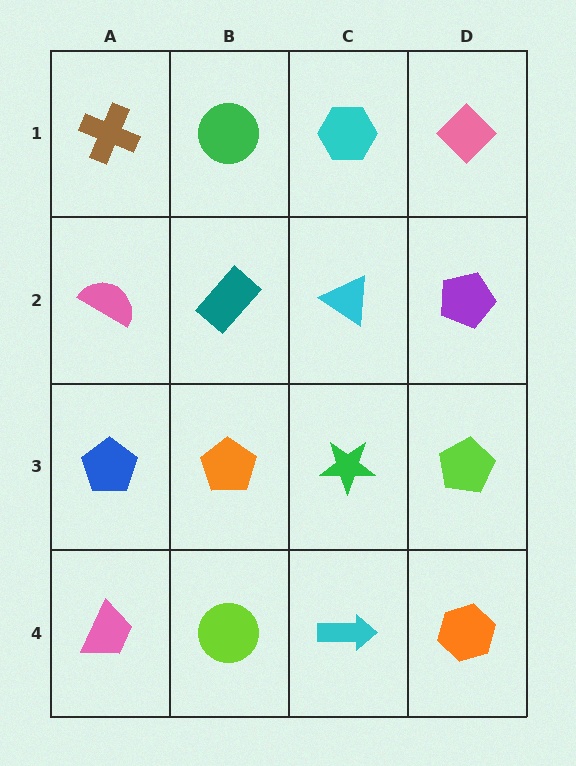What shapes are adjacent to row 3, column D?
A purple pentagon (row 2, column D), an orange hexagon (row 4, column D), a green star (row 3, column C).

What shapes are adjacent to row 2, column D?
A pink diamond (row 1, column D), a lime pentagon (row 3, column D), a cyan triangle (row 2, column C).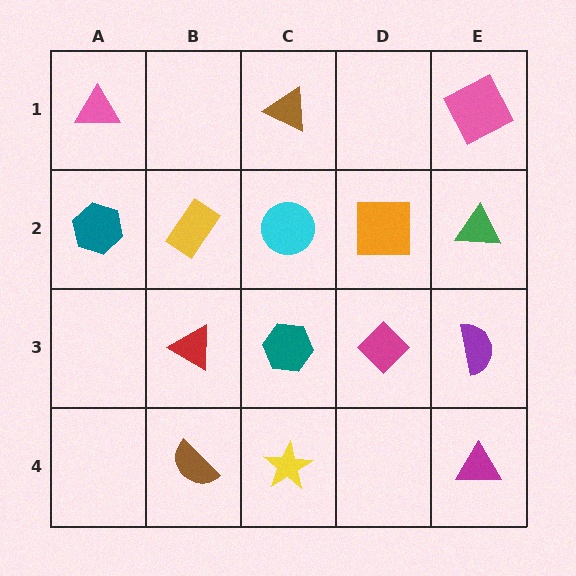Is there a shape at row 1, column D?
No, that cell is empty.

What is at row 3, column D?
A magenta diamond.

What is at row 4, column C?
A yellow star.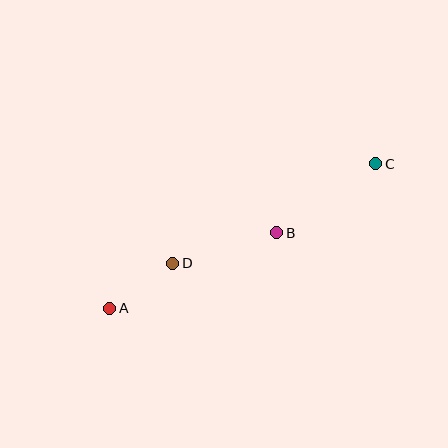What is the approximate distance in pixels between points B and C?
The distance between B and C is approximately 121 pixels.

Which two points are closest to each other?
Points A and D are closest to each other.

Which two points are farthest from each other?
Points A and C are farthest from each other.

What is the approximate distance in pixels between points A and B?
The distance between A and B is approximately 183 pixels.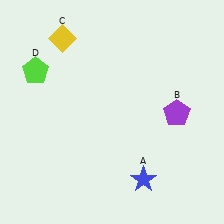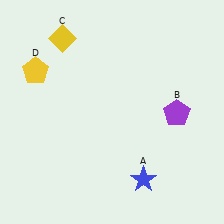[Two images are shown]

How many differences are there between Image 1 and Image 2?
There is 1 difference between the two images.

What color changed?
The pentagon (D) changed from lime in Image 1 to yellow in Image 2.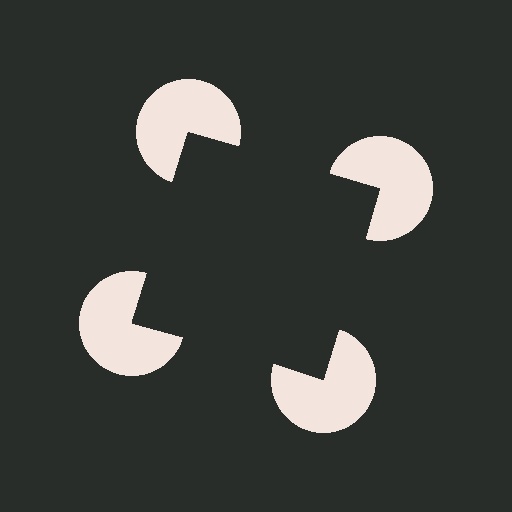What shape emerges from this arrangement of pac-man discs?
An illusory square — its edges are inferred from the aligned wedge cuts in the pac-man discs, not physically drawn.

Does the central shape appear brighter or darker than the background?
It typically appears slightly darker than the background, even though no actual brightness change is drawn.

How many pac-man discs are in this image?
There are 4 — one at each vertex of the illusory square.